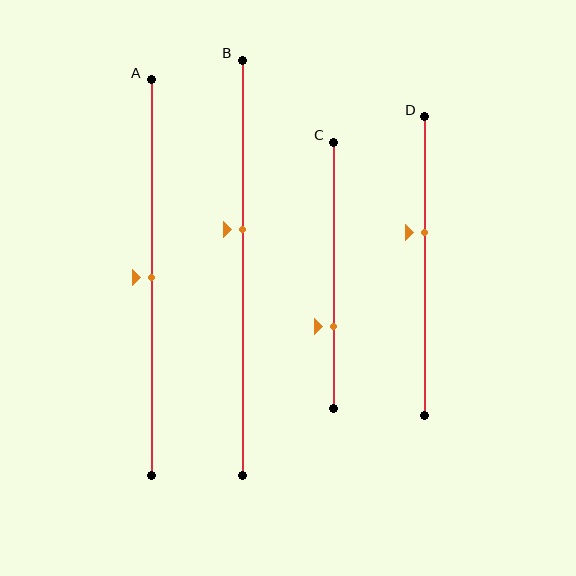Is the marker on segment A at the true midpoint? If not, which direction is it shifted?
Yes, the marker on segment A is at the true midpoint.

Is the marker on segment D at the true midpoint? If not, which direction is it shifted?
No, the marker on segment D is shifted upward by about 11% of the segment length.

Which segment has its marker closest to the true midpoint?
Segment A has its marker closest to the true midpoint.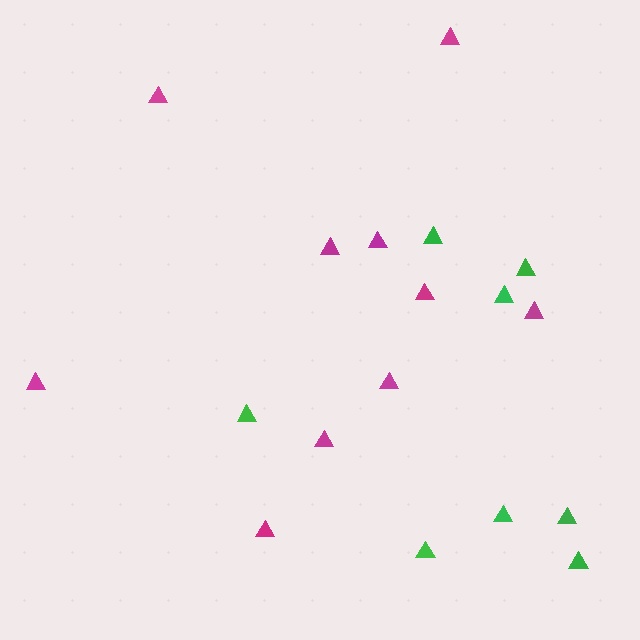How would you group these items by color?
There are 2 groups: one group of green triangles (8) and one group of magenta triangles (10).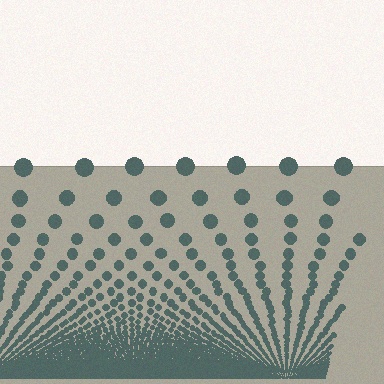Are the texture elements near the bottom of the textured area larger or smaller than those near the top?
Smaller. The gradient is inverted — elements near the bottom are smaller and denser.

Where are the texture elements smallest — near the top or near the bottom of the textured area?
Near the bottom.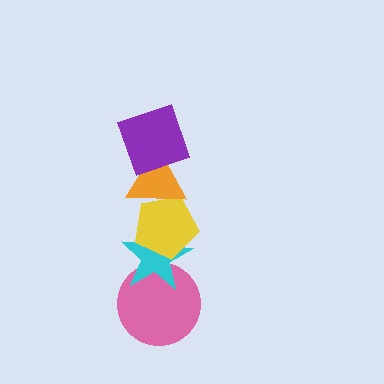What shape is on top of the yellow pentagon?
The orange triangle is on top of the yellow pentagon.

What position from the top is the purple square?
The purple square is 1st from the top.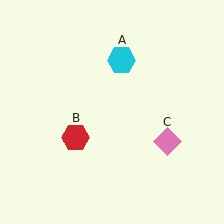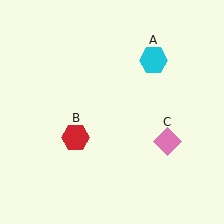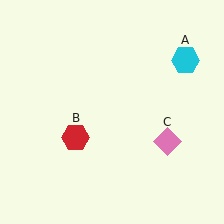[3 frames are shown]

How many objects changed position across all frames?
1 object changed position: cyan hexagon (object A).